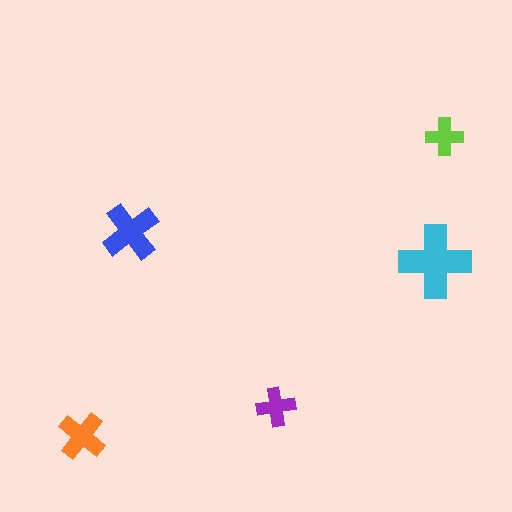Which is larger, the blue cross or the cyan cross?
The cyan one.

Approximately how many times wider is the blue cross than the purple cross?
About 1.5 times wider.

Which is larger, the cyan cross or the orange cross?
The cyan one.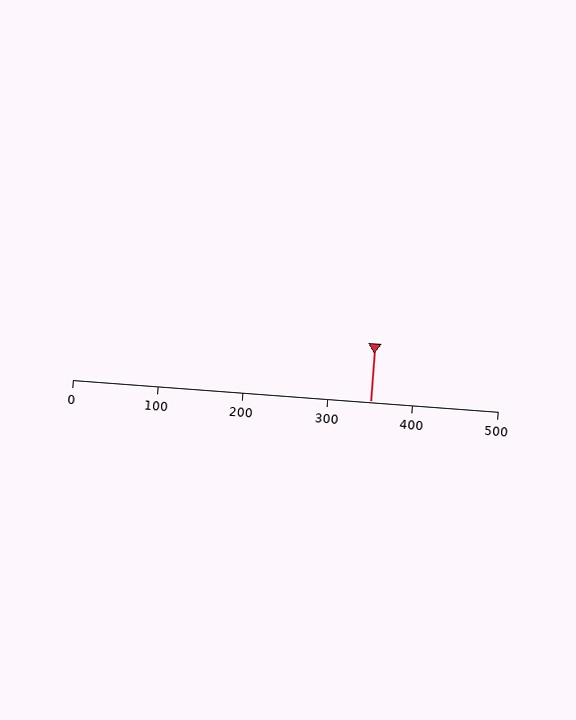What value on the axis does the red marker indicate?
The marker indicates approximately 350.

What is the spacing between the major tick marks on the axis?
The major ticks are spaced 100 apart.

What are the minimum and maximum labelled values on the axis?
The axis runs from 0 to 500.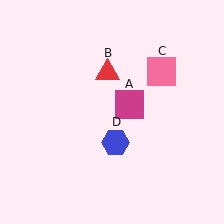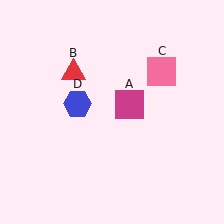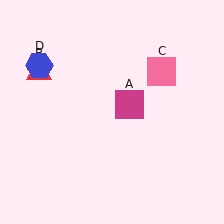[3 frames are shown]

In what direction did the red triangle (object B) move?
The red triangle (object B) moved left.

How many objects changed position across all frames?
2 objects changed position: red triangle (object B), blue hexagon (object D).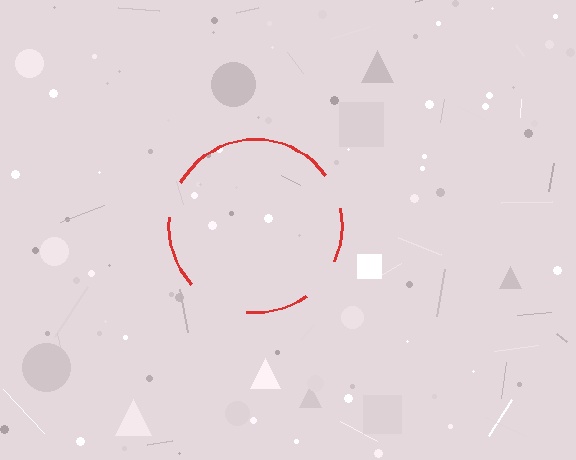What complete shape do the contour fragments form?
The contour fragments form a circle.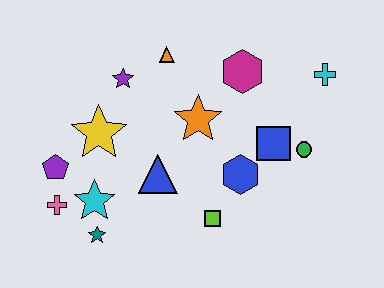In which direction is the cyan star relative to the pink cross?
The cyan star is to the right of the pink cross.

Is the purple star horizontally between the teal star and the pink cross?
No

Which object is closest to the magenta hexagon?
The orange star is closest to the magenta hexagon.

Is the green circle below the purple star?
Yes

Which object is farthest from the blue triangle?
The cyan cross is farthest from the blue triangle.